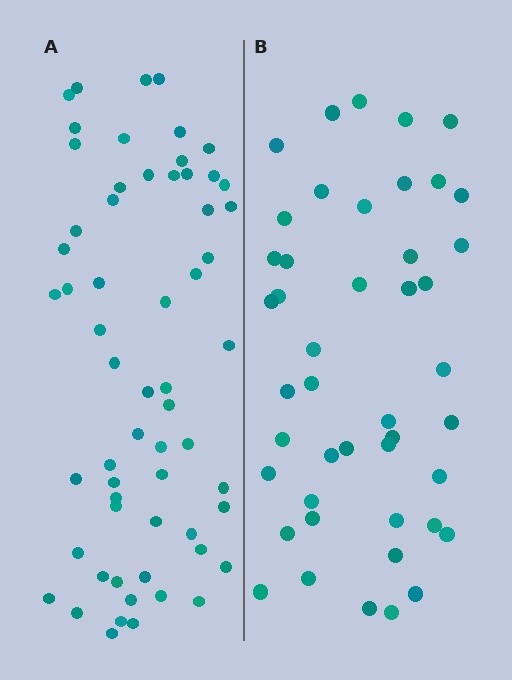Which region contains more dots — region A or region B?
Region A (the left region) has more dots.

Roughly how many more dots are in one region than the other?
Region A has approximately 15 more dots than region B.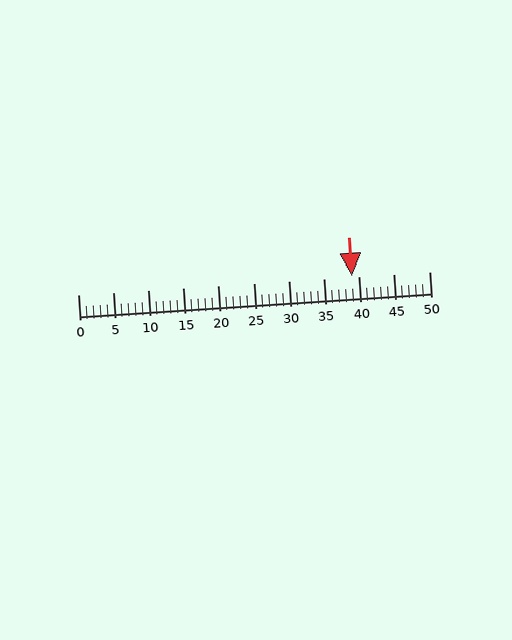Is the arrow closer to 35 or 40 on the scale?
The arrow is closer to 40.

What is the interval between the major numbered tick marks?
The major tick marks are spaced 5 units apart.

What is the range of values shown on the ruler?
The ruler shows values from 0 to 50.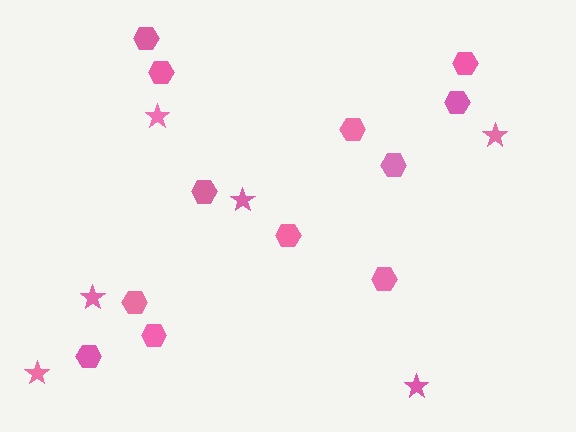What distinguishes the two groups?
There are 2 groups: one group of hexagons (12) and one group of stars (6).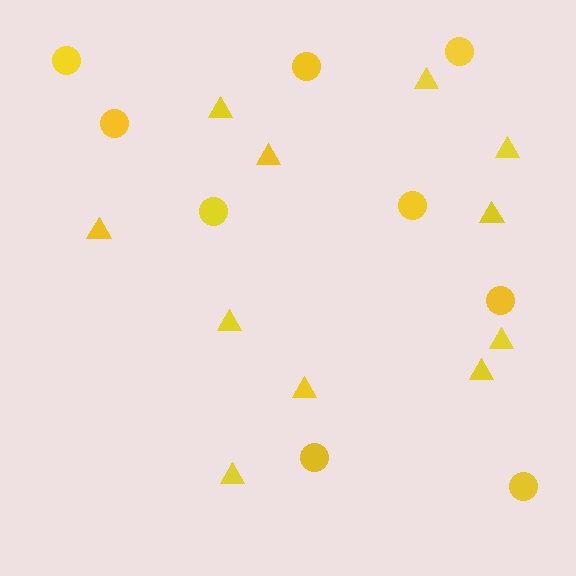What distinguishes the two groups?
There are 2 groups: one group of triangles (11) and one group of circles (9).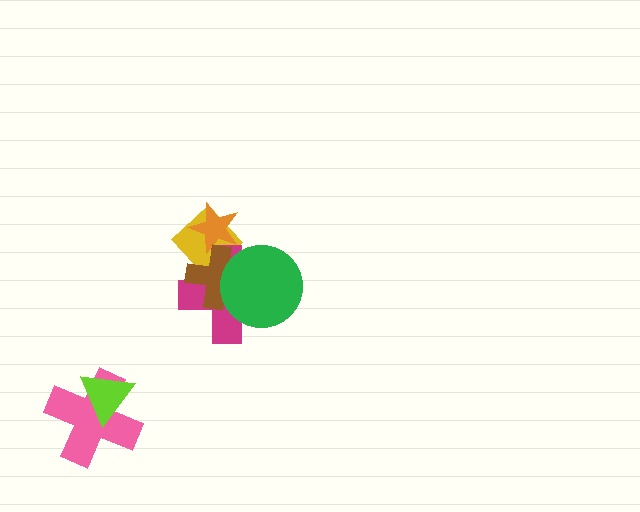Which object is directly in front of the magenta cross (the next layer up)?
The brown cross is directly in front of the magenta cross.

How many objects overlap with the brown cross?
4 objects overlap with the brown cross.